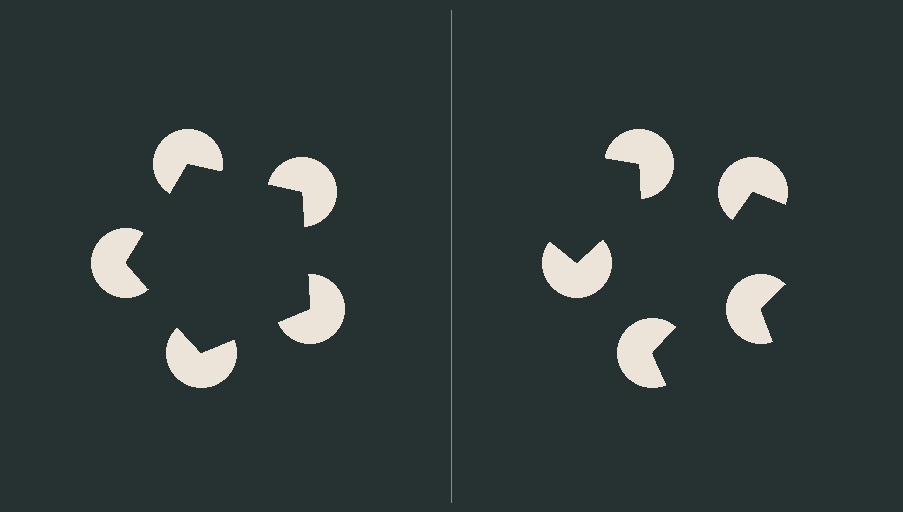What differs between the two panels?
The pac-man discs are positioned identically on both sides; only the wedge orientations differ. On the left they align to a pentagon; on the right they are misaligned.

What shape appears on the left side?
An illusory pentagon.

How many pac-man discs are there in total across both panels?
10 — 5 on each side.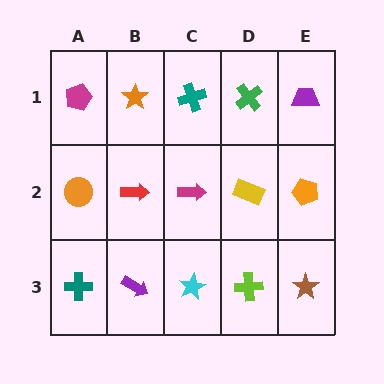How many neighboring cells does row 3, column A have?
2.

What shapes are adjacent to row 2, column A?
A magenta pentagon (row 1, column A), a teal cross (row 3, column A), a red arrow (row 2, column B).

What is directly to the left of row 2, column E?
A yellow rectangle.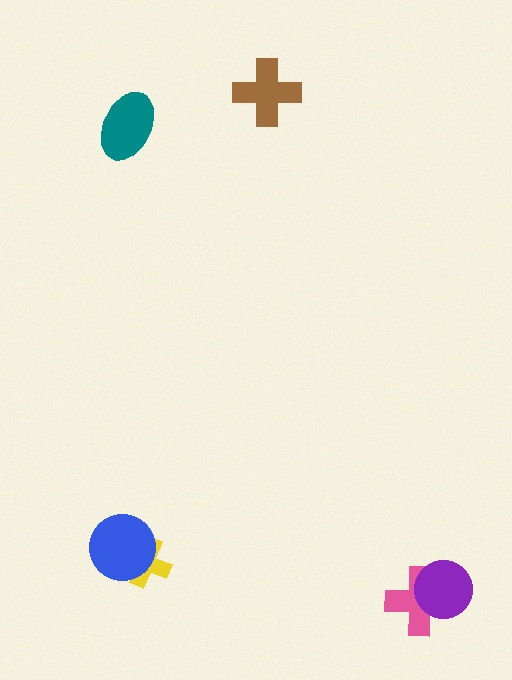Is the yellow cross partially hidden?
Yes, it is partially covered by another shape.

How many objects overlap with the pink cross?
1 object overlaps with the pink cross.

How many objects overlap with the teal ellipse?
0 objects overlap with the teal ellipse.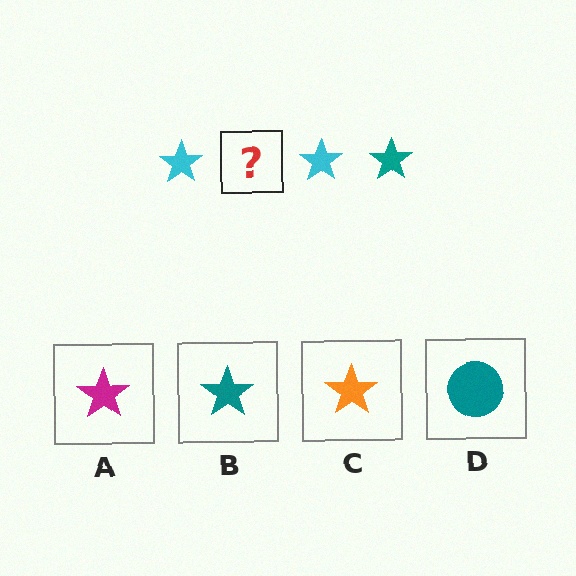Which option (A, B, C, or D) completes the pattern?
B.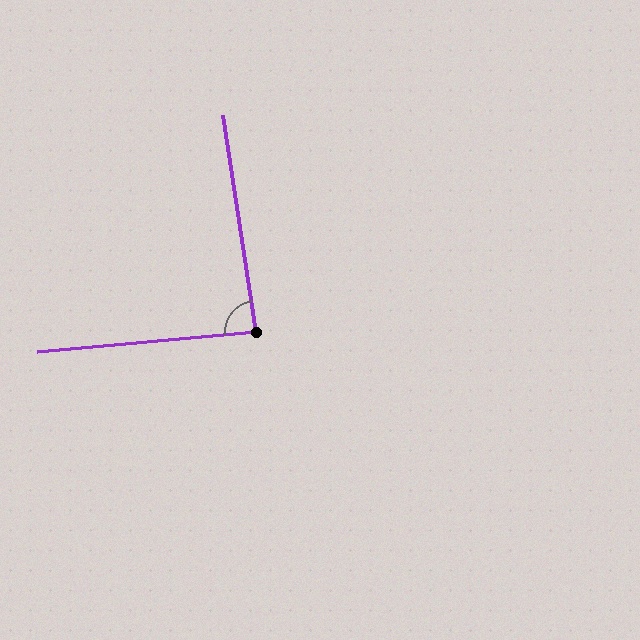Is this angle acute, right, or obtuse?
It is approximately a right angle.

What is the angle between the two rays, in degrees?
Approximately 87 degrees.